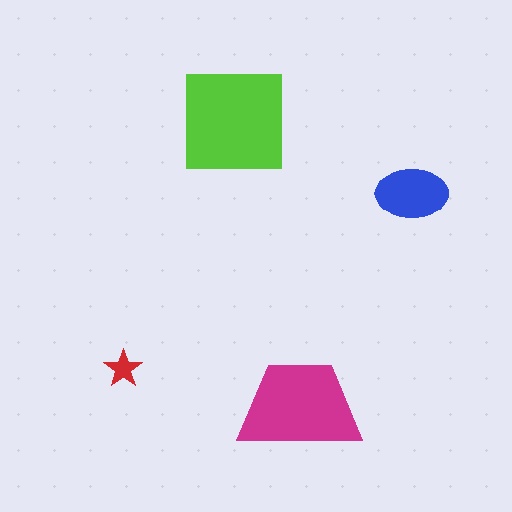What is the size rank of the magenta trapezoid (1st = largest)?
2nd.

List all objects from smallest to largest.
The red star, the blue ellipse, the magenta trapezoid, the lime square.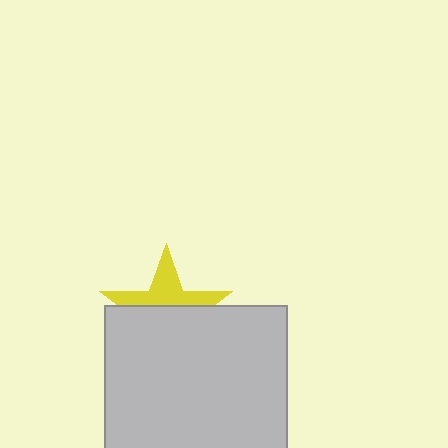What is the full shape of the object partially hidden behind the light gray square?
The partially hidden object is a yellow star.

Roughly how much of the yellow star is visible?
A small part of it is visible (roughly 42%).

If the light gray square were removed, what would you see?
You would see the complete yellow star.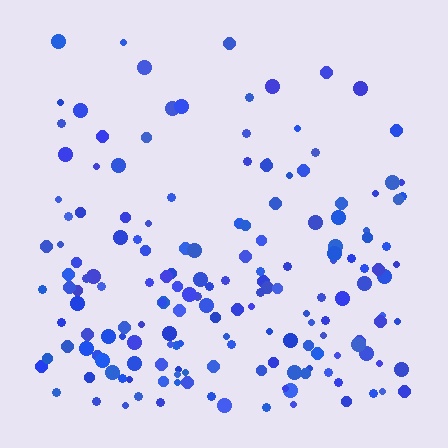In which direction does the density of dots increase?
From top to bottom, with the bottom side densest.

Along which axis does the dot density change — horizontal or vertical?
Vertical.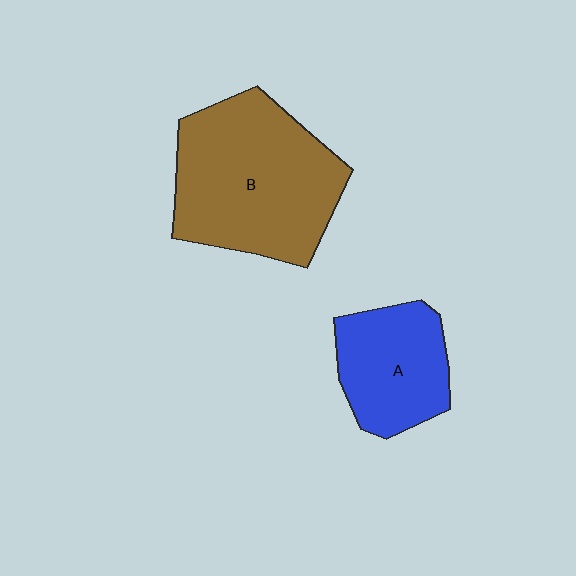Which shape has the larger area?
Shape B (brown).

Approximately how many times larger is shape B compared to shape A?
Approximately 1.8 times.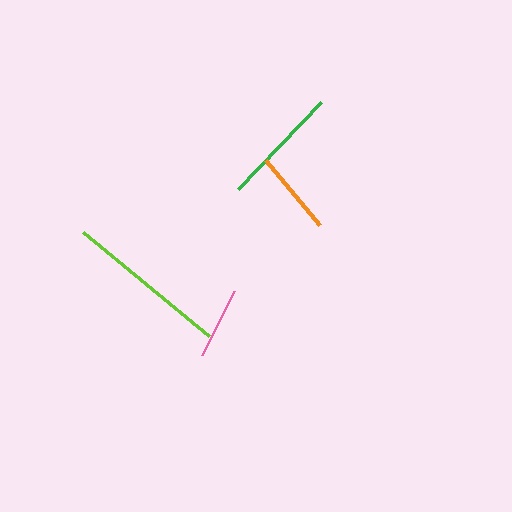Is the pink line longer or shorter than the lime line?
The lime line is longer than the pink line.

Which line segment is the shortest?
The pink line is the shortest at approximately 72 pixels.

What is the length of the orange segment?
The orange segment is approximately 85 pixels long.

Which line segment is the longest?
The lime line is the longest at approximately 163 pixels.